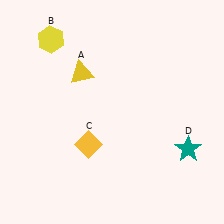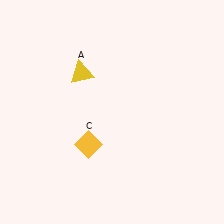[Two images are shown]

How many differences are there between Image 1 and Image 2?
There are 2 differences between the two images.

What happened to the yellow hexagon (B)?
The yellow hexagon (B) was removed in Image 2. It was in the top-left area of Image 1.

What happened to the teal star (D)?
The teal star (D) was removed in Image 2. It was in the bottom-right area of Image 1.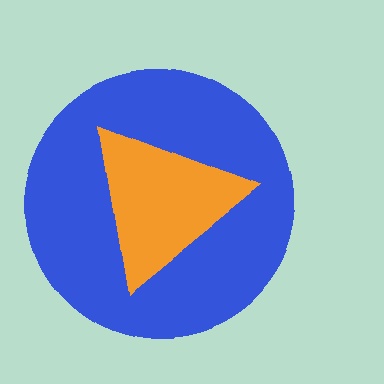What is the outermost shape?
The blue circle.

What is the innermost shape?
The orange triangle.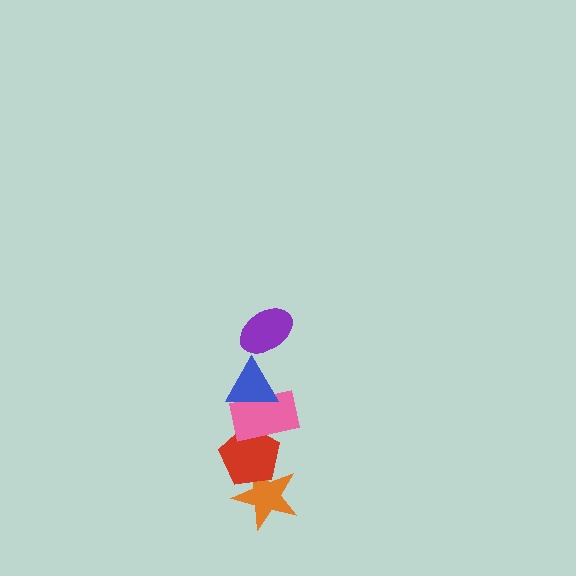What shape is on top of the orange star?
The red pentagon is on top of the orange star.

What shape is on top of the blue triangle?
The purple ellipse is on top of the blue triangle.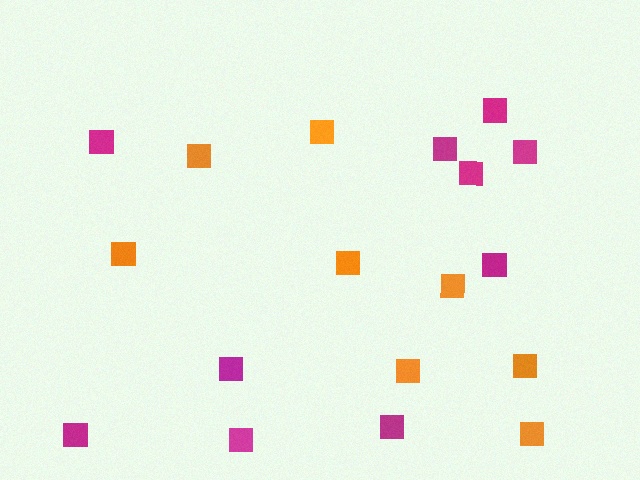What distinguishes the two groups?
There are 2 groups: one group of magenta squares (10) and one group of orange squares (8).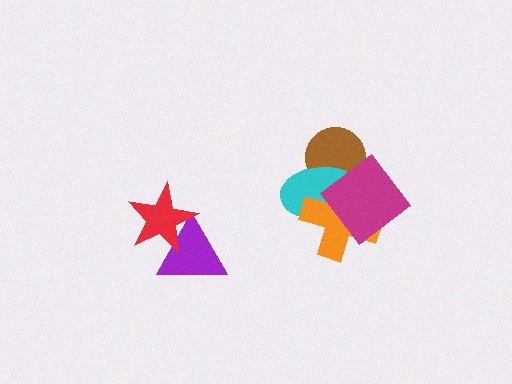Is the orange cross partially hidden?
Yes, it is partially covered by another shape.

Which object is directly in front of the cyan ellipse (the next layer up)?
The orange cross is directly in front of the cyan ellipse.